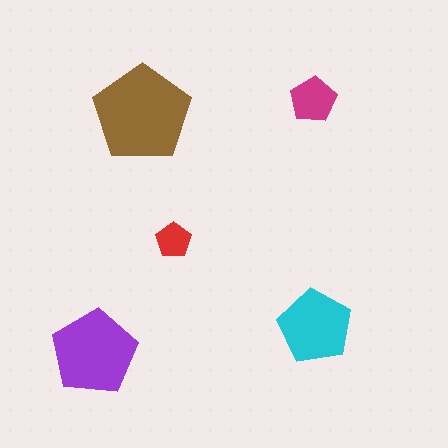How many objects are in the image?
There are 5 objects in the image.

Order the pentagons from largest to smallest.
the brown one, the purple one, the cyan one, the magenta one, the red one.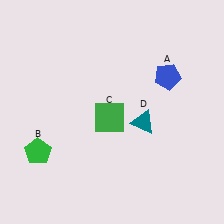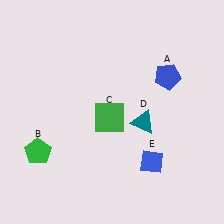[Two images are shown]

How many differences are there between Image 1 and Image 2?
There is 1 difference between the two images.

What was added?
A blue diamond (E) was added in Image 2.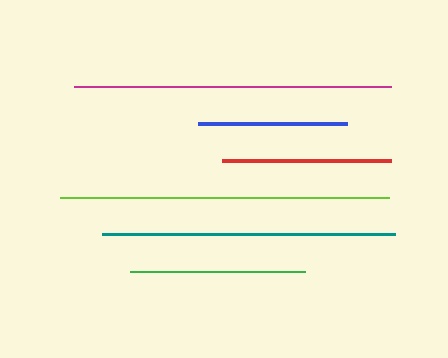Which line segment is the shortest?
The blue line is the shortest at approximately 149 pixels.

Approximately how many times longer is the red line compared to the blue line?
The red line is approximately 1.1 times the length of the blue line.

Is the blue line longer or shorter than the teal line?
The teal line is longer than the blue line.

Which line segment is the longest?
The lime line is the longest at approximately 328 pixels.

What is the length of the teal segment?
The teal segment is approximately 292 pixels long.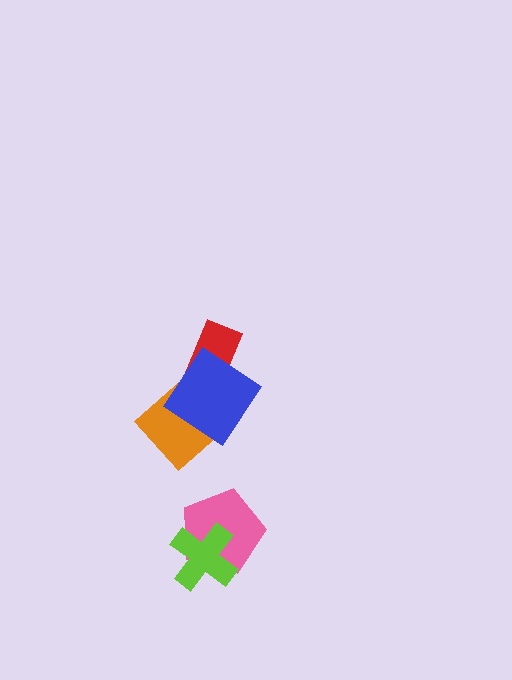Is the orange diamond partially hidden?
Yes, it is partially covered by another shape.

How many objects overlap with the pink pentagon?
1 object overlaps with the pink pentagon.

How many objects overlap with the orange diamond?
1 object overlaps with the orange diamond.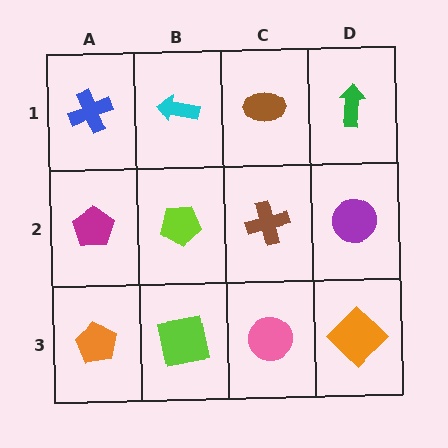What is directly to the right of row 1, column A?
A cyan arrow.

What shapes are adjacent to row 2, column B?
A cyan arrow (row 1, column B), a lime square (row 3, column B), a magenta pentagon (row 2, column A), a brown cross (row 2, column C).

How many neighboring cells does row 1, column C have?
3.